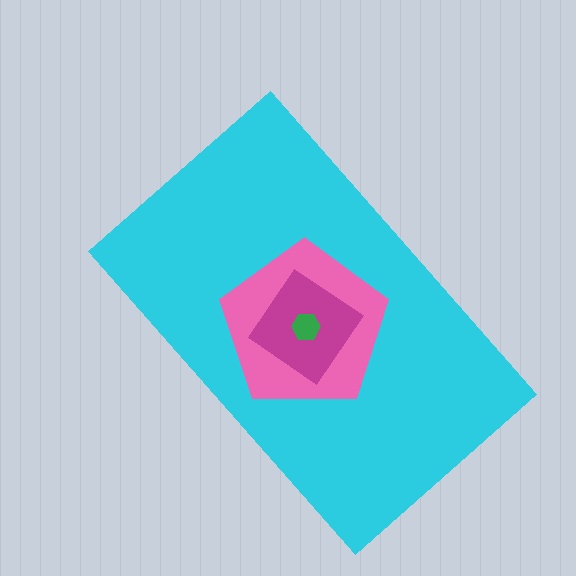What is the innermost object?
The green hexagon.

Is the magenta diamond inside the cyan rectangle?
Yes.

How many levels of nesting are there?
4.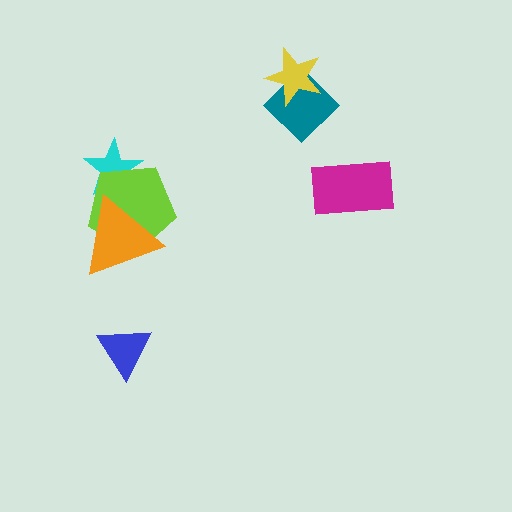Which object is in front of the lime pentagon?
The orange triangle is in front of the lime pentagon.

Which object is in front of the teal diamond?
The yellow star is in front of the teal diamond.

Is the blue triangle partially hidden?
No, no other shape covers it.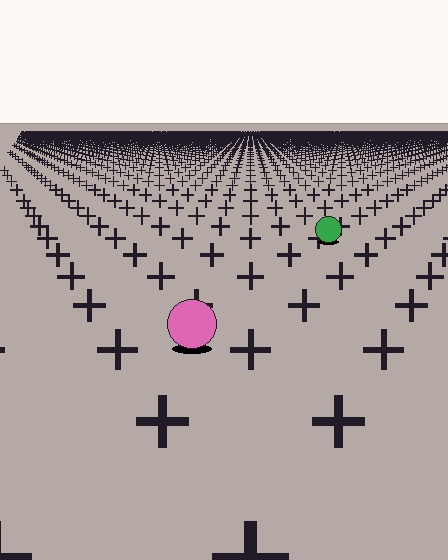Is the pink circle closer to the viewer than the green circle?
Yes. The pink circle is closer — you can tell from the texture gradient: the ground texture is coarser near it.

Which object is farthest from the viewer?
The green circle is farthest from the viewer. It appears smaller and the ground texture around it is denser.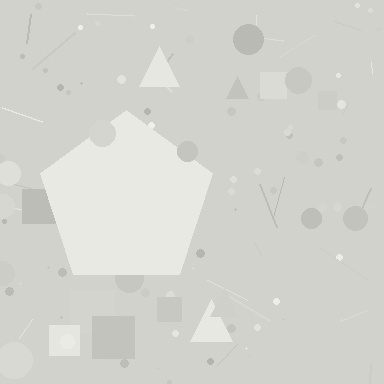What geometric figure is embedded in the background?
A pentagon is embedded in the background.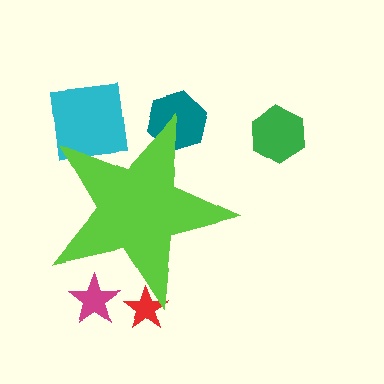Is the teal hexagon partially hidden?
Yes, the teal hexagon is partially hidden behind the lime star.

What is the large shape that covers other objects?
A lime star.